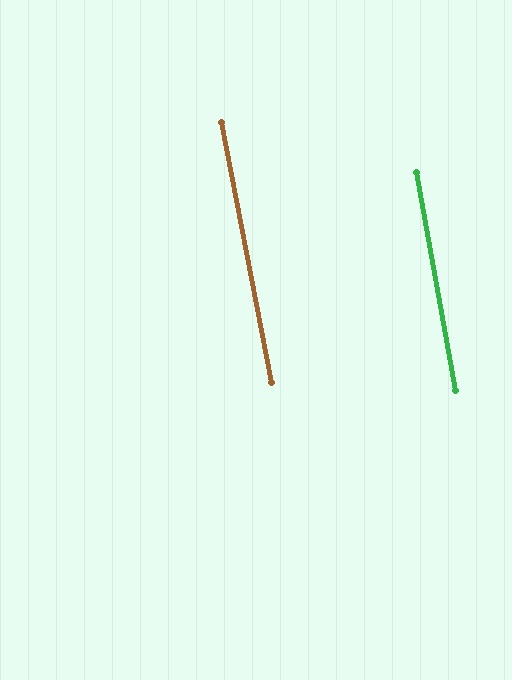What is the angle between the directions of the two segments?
Approximately 1 degree.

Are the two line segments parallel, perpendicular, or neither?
Parallel — their directions differ by only 0.7°.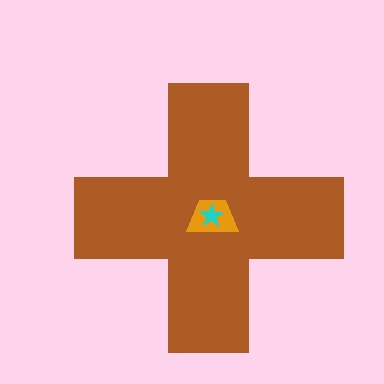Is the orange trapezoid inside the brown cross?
Yes.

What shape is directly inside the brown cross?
The orange trapezoid.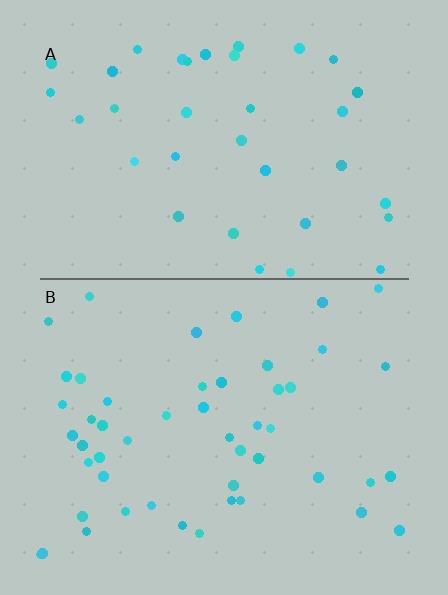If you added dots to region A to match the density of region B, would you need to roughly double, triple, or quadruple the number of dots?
Approximately double.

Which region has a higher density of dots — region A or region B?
B (the bottom).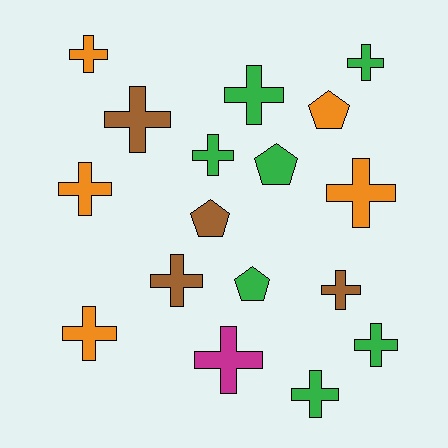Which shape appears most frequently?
Cross, with 13 objects.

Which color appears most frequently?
Green, with 7 objects.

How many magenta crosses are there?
There is 1 magenta cross.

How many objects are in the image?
There are 17 objects.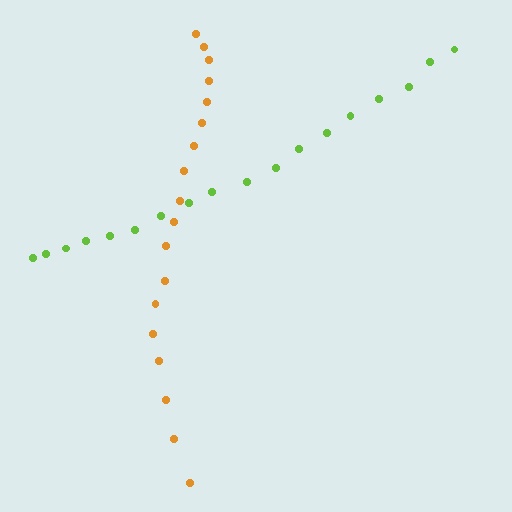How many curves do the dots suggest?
There are 2 distinct paths.